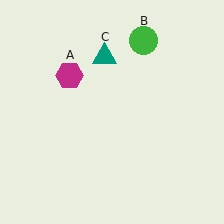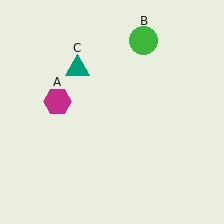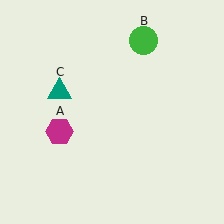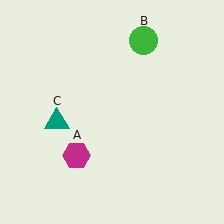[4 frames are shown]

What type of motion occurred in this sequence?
The magenta hexagon (object A), teal triangle (object C) rotated counterclockwise around the center of the scene.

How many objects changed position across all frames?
2 objects changed position: magenta hexagon (object A), teal triangle (object C).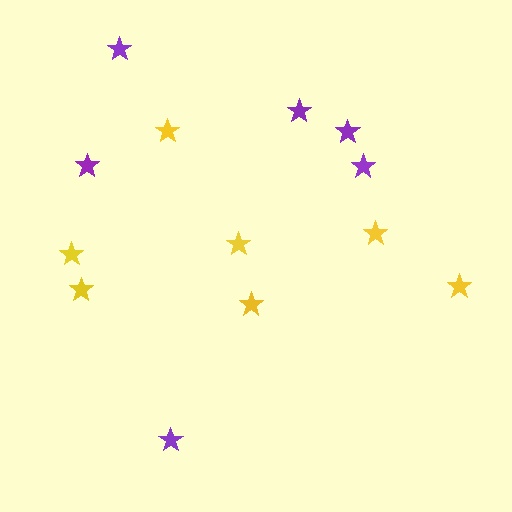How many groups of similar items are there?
There are 2 groups: one group of purple stars (6) and one group of yellow stars (7).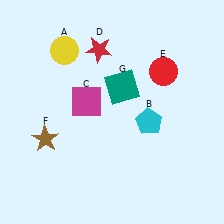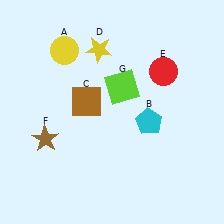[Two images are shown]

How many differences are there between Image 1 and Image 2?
There are 3 differences between the two images.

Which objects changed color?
C changed from magenta to brown. D changed from red to yellow. G changed from teal to lime.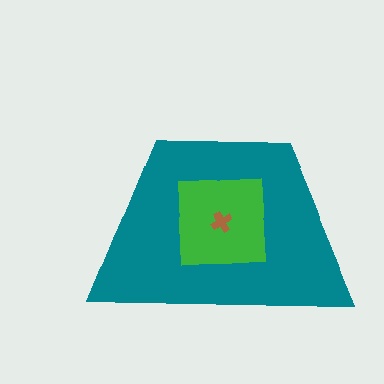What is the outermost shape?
The teal trapezoid.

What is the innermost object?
The brown cross.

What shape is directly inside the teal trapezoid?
The green square.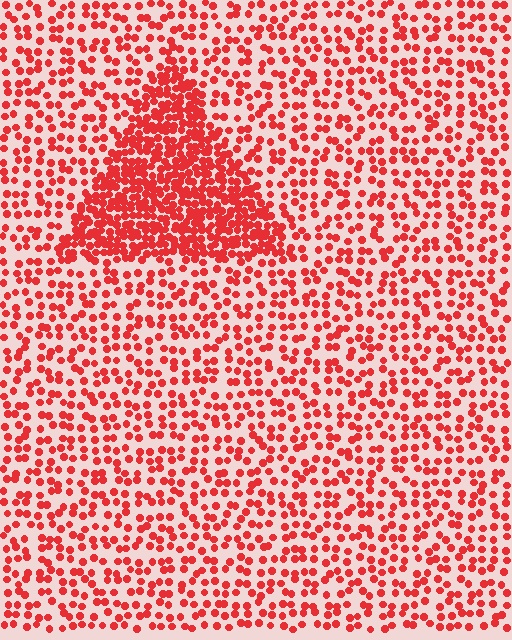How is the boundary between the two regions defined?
The boundary is defined by a change in element density (approximately 2.4x ratio). All elements are the same color, size, and shape.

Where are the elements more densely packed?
The elements are more densely packed inside the triangle boundary.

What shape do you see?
I see a triangle.